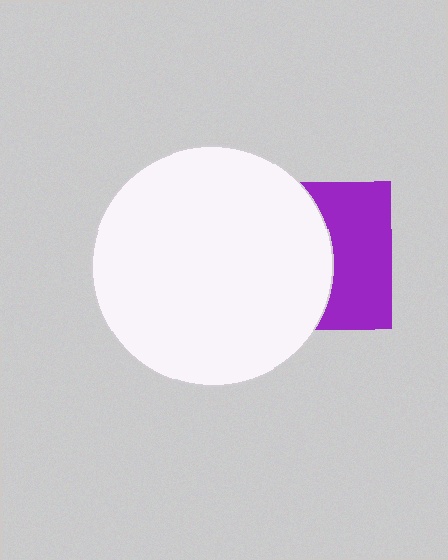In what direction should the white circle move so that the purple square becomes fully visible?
The white circle should move left. That is the shortest direction to clear the overlap and leave the purple square fully visible.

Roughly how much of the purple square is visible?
A small part of it is visible (roughly 45%).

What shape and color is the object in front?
The object in front is a white circle.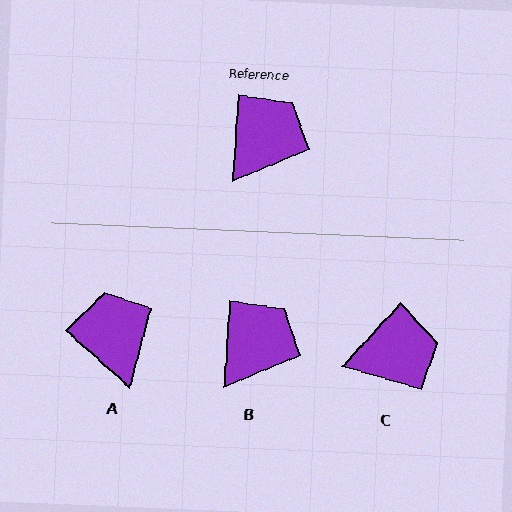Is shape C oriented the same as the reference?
No, it is off by about 39 degrees.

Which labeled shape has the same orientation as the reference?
B.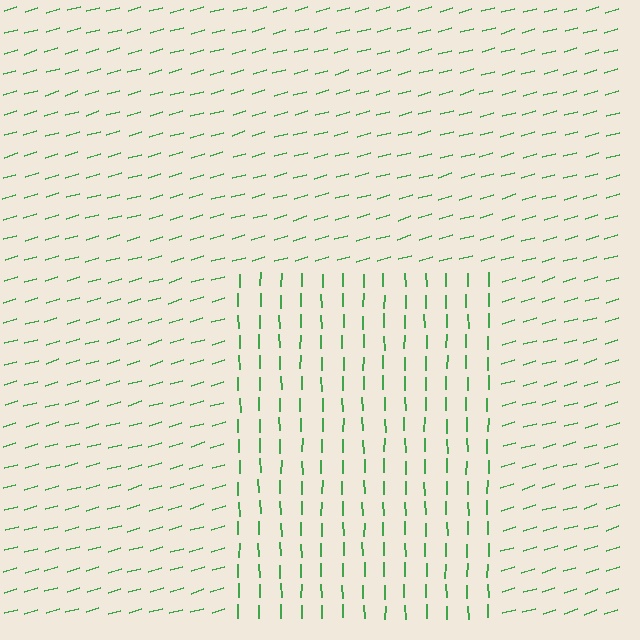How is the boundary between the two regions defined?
The boundary is defined purely by a change in line orientation (approximately 74 degrees difference). All lines are the same color and thickness.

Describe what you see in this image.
The image is filled with small green line segments. A rectangle region in the image has lines oriented differently from the surrounding lines, creating a visible texture boundary.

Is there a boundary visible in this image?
Yes, there is a texture boundary formed by a change in line orientation.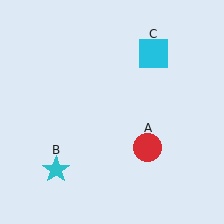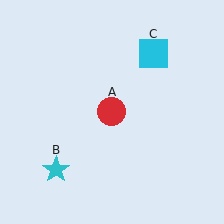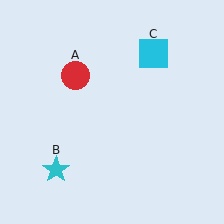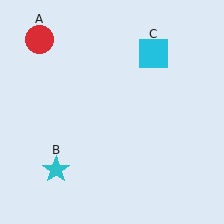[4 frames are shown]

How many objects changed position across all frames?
1 object changed position: red circle (object A).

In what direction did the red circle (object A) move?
The red circle (object A) moved up and to the left.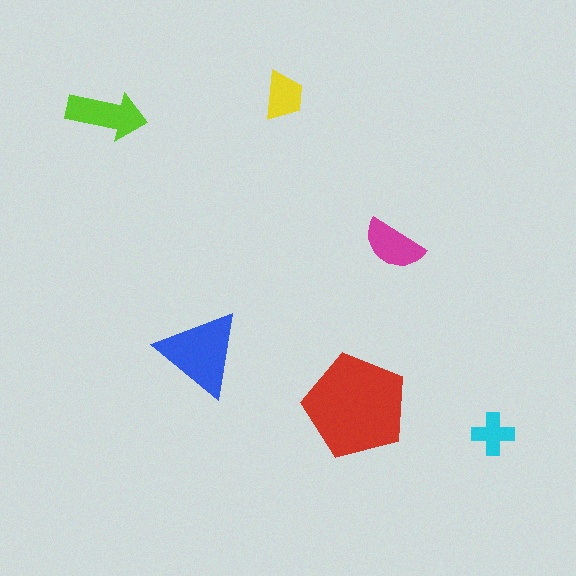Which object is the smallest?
The cyan cross.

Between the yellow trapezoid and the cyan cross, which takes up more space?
The yellow trapezoid.